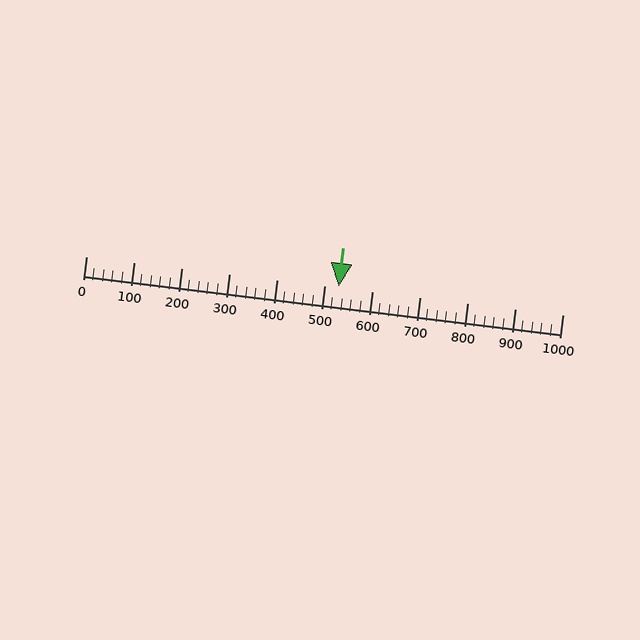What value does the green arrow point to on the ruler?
The green arrow points to approximately 531.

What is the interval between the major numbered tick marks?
The major tick marks are spaced 100 units apart.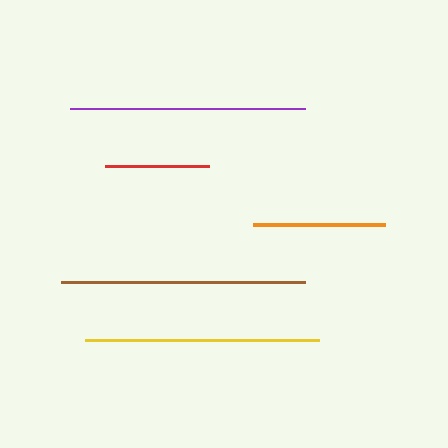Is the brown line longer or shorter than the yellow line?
The brown line is longer than the yellow line.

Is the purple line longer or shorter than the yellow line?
The purple line is longer than the yellow line.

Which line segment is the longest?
The brown line is the longest at approximately 244 pixels.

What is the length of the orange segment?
The orange segment is approximately 132 pixels long.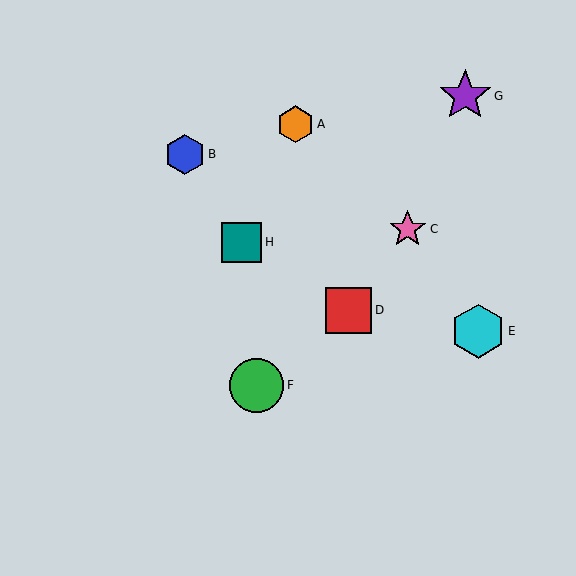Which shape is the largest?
The cyan hexagon (labeled E) is the largest.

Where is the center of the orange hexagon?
The center of the orange hexagon is at (295, 124).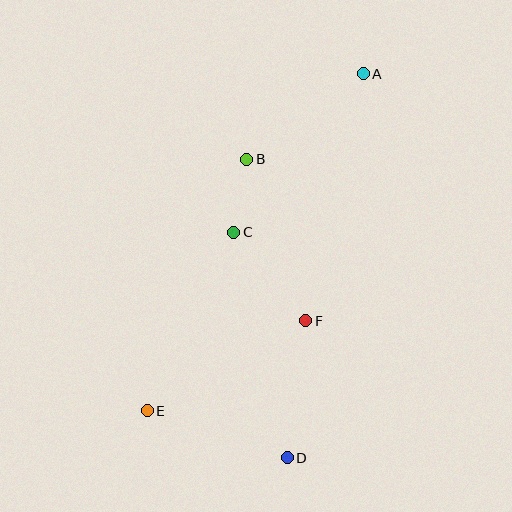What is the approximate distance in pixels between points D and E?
The distance between D and E is approximately 147 pixels.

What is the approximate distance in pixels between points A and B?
The distance between A and B is approximately 145 pixels.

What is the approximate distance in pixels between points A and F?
The distance between A and F is approximately 254 pixels.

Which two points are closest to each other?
Points B and C are closest to each other.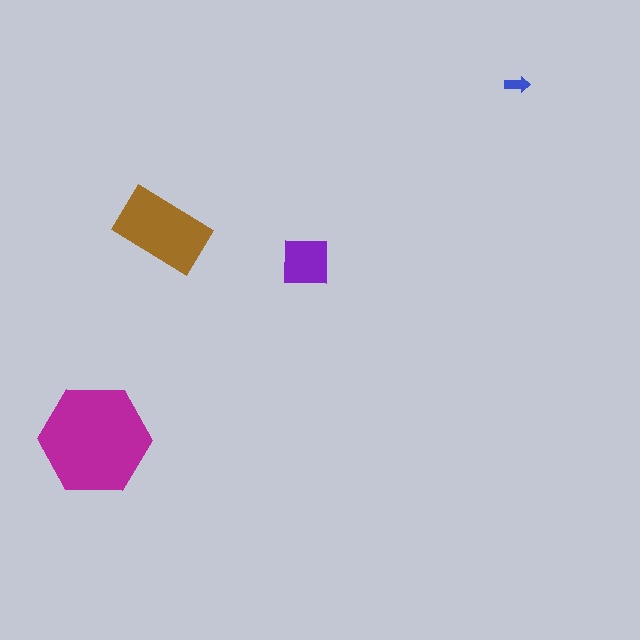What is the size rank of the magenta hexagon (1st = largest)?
1st.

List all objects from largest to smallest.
The magenta hexagon, the brown rectangle, the purple square, the blue arrow.